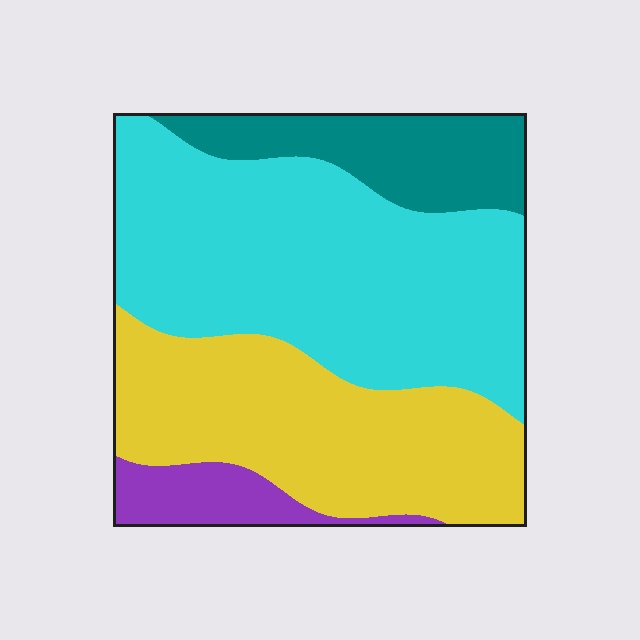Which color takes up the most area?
Cyan, at roughly 45%.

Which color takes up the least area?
Purple, at roughly 5%.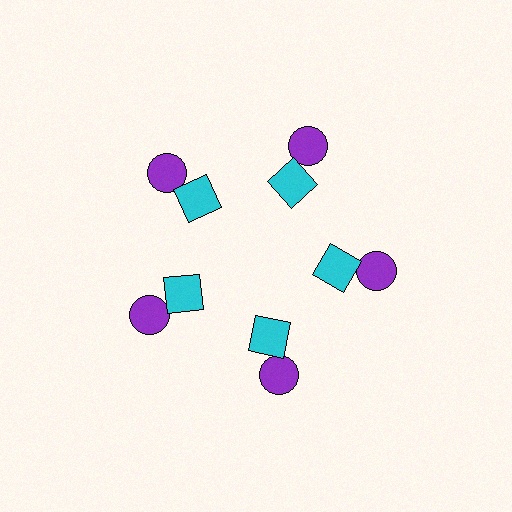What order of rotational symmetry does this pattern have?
This pattern has 5-fold rotational symmetry.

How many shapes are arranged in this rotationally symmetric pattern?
There are 10 shapes, arranged in 5 groups of 2.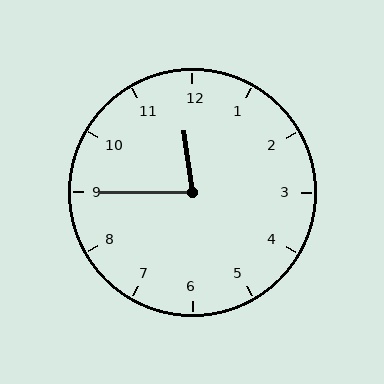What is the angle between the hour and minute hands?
Approximately 82 degrees.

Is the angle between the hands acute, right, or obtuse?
It is acute.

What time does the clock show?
11:45.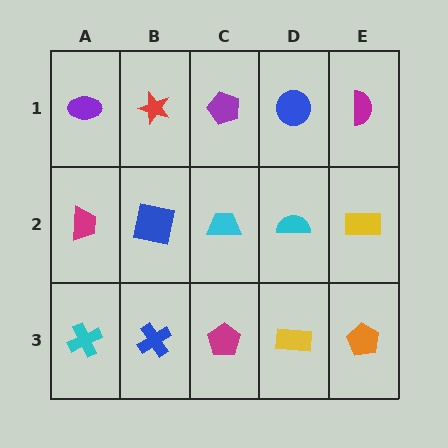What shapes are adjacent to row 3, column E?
A yellow rectangle (row 2, column E), a yellow rectangle (row 3, column D).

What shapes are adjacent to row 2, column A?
A purple ellipse (row 1, column A), a cyan cross (row 3, column A), a blue square (row 2, column B).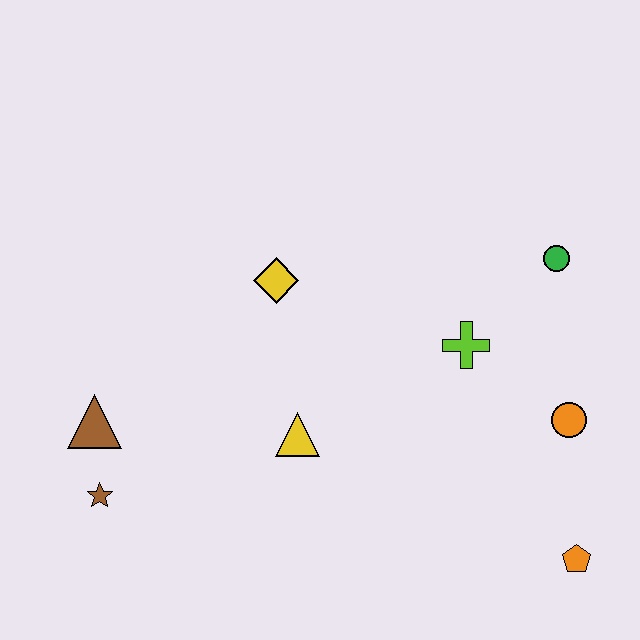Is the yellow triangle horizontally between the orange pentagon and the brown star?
Yes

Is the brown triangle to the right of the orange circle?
No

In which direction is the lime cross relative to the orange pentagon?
The lime cross is above the orange pentagon.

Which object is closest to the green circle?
The lime cross is closest to the green circle.